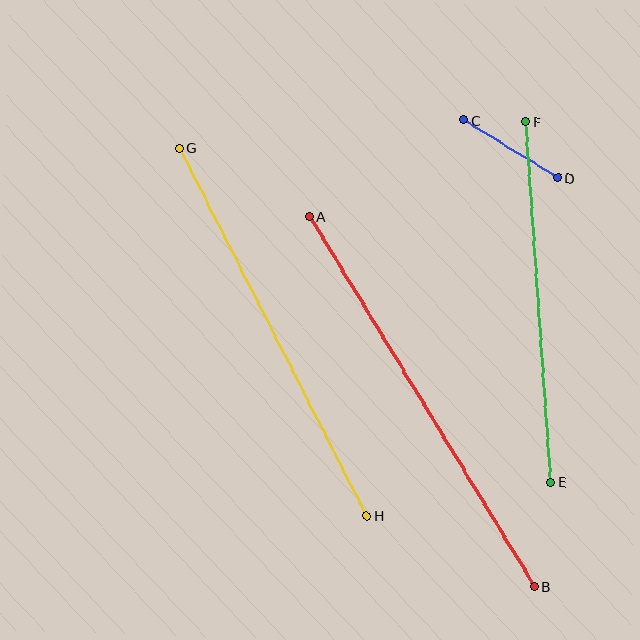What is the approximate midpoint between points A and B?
The midpoint is at approximately (422, 401) pixels.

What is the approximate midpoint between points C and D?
The midpoint is at approximately (511, 149) pixels.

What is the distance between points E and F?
The distance is approximately 361 pixels.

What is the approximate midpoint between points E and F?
The midpoint is at approximately (539, 302) pixels.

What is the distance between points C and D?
The distance is approximately 110 pixels.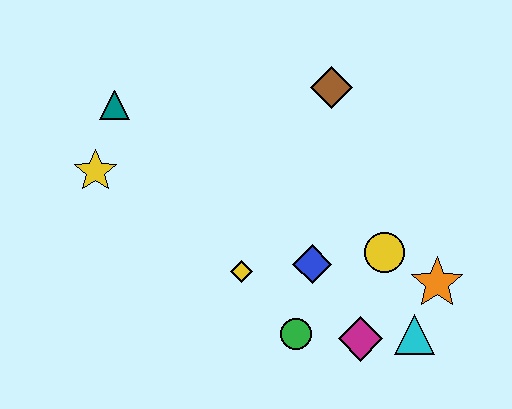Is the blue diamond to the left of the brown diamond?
Yes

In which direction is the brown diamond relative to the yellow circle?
The brown diamond is above the yellow circle.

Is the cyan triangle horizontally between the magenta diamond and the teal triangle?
No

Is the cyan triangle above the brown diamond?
No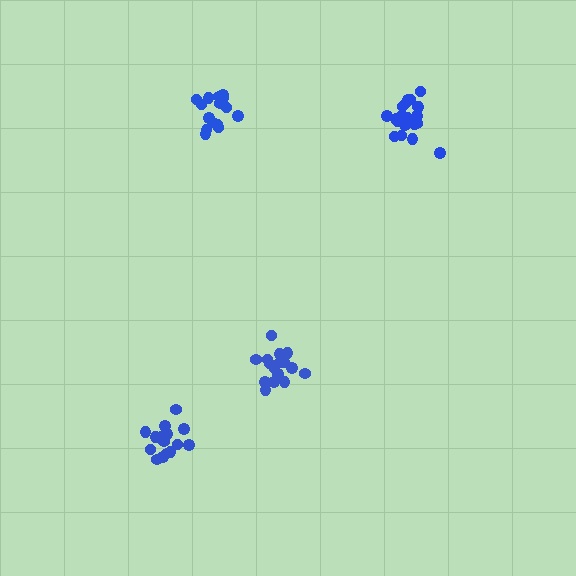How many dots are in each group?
Group 1: 15 dots, Group 2: 19 dots, Group 3: 21 dots, Group 4: 15 dots (70 total).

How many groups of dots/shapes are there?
There are 4 groups.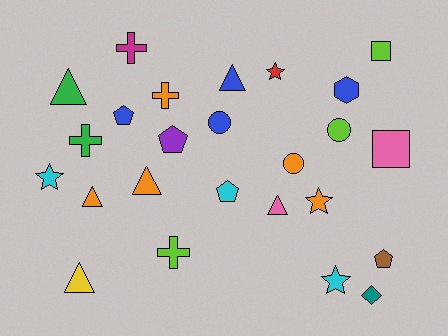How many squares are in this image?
There are 2 squares.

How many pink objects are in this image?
There are 2 pink objects.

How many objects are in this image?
There are 25 objects.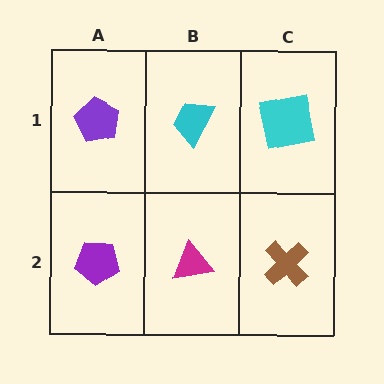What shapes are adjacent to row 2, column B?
A cyan trapezoid (row 1, column B), a purple pentagon (row 2, column A), a brown cross (row 2, column C).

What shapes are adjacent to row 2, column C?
A cyan square (row 1, column C), a magenta triangle (row 2, column B).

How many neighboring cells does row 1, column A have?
2.